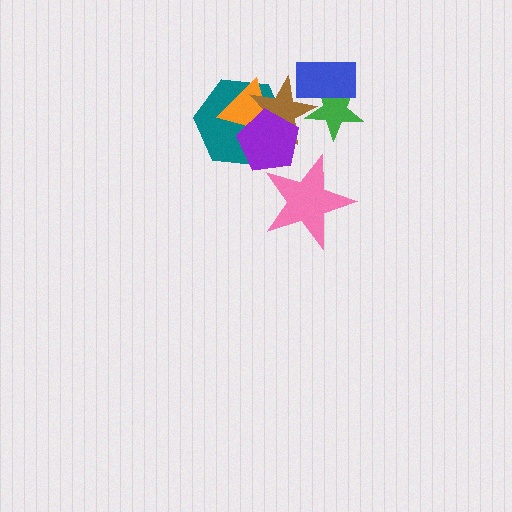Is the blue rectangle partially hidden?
No, no other shape covers it.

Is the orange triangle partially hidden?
Yes, it is partially covered by another shape.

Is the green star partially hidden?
Yes, it is partially covered by another shape.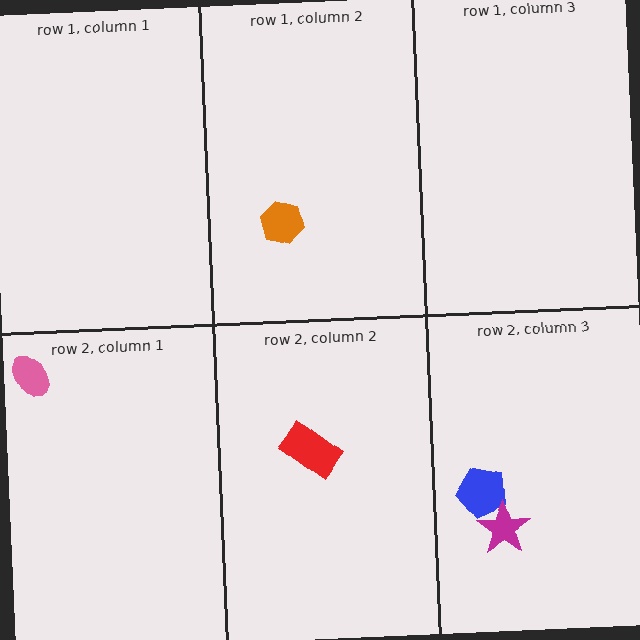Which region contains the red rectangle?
The row 2, column 2 region.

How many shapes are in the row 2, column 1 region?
1.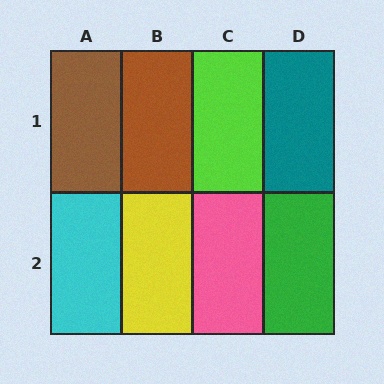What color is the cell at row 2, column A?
Cyan.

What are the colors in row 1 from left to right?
Brown, brown, lime, teal.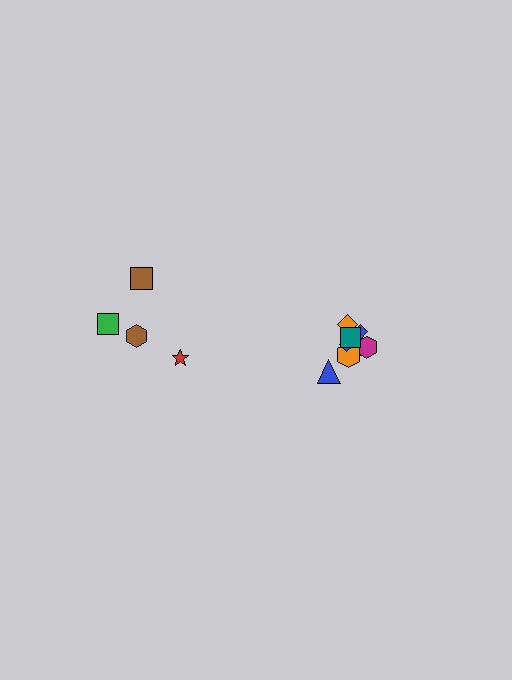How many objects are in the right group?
There are 8 objects.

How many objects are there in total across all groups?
There are 12 objects.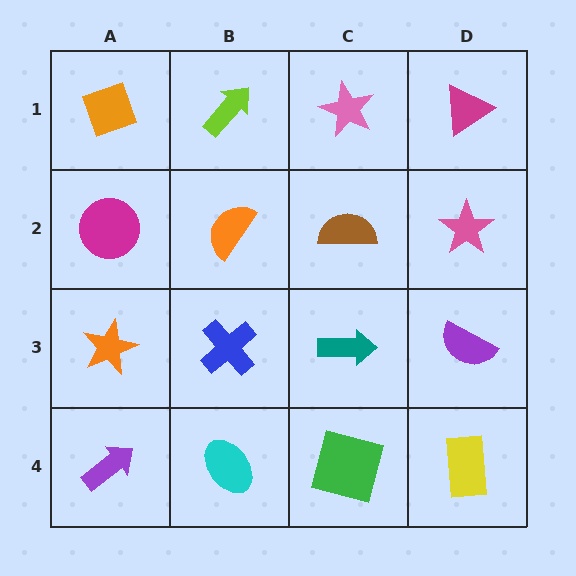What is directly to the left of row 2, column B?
A magenta circle.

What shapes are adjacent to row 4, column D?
A purple semicircle (row 3, column D), a green square (row 4, column C).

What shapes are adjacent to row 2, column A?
An orange diamond (row 1, column A), an orange star (row 3, column A), an orange semicircle (row 2, column B).